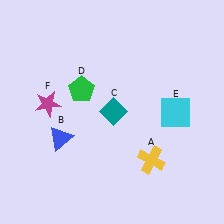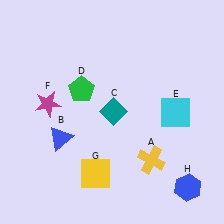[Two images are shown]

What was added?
A yellow square (G), a blue hexagon (H) were added in Image 2.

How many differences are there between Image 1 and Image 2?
There are 2 differences between the two images.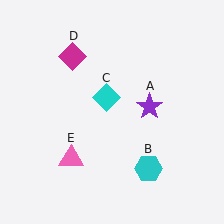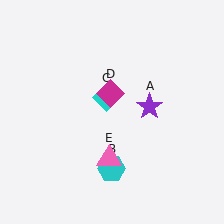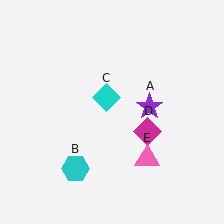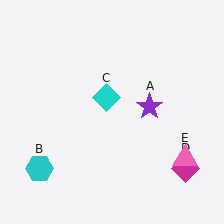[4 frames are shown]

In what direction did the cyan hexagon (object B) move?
The cyan hexagon (object B) moved left.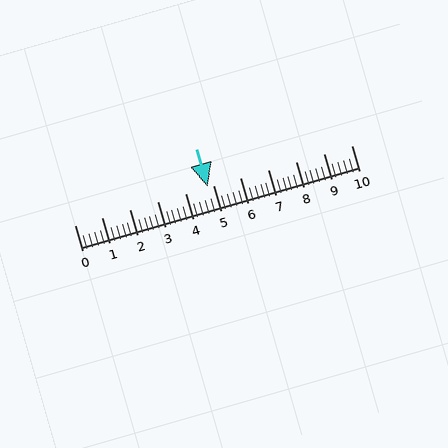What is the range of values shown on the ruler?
The ruler shows values from 0 to 10.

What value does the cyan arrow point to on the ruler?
The cyan arrow points to approximately 4.8.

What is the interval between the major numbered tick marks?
The major tick marks are spaced 1 units apart.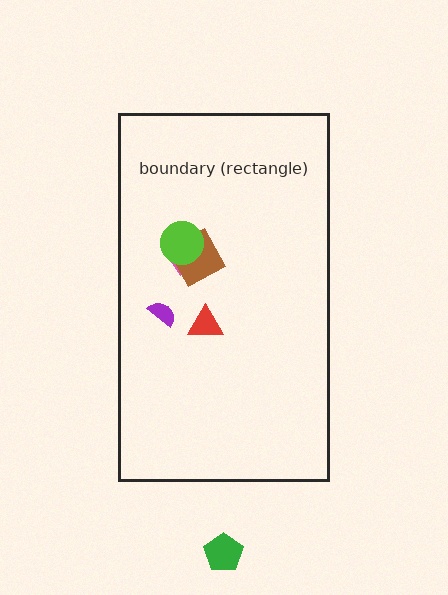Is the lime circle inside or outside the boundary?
Inside.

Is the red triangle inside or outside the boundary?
Inside.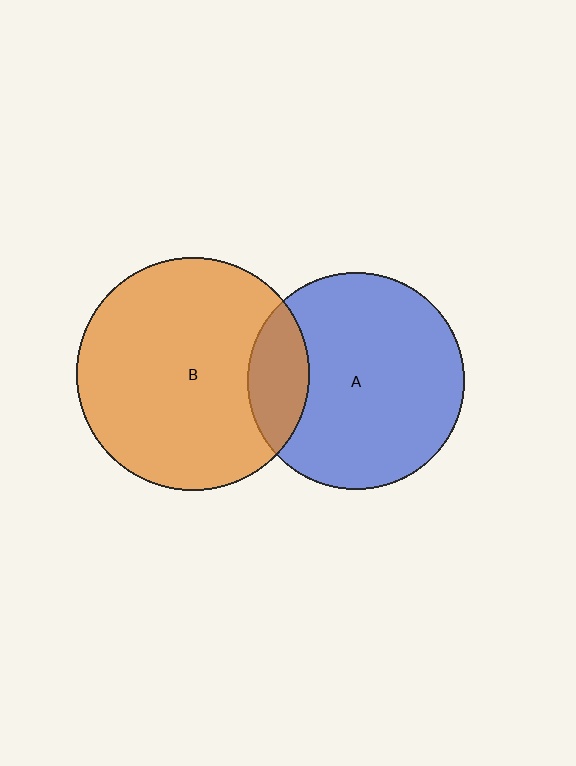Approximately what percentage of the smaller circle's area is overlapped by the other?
Approximately 20%.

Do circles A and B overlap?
Yes.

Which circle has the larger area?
Circle B (orange).